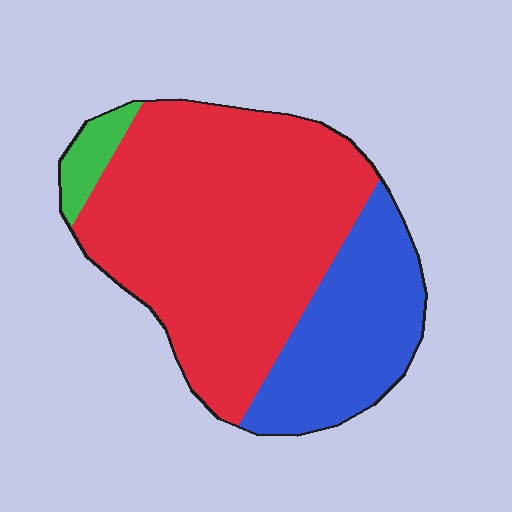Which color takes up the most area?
Red, at roughly 65%.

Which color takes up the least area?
Green, at roughly 5%.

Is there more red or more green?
Red.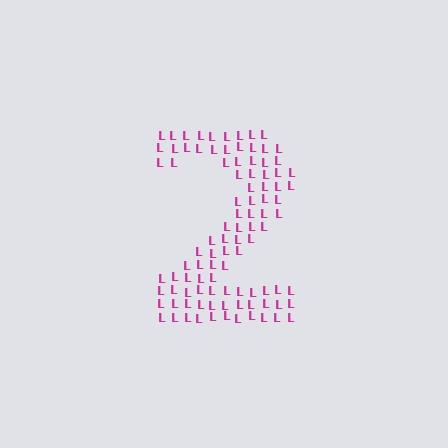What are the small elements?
The small elements are letter L's.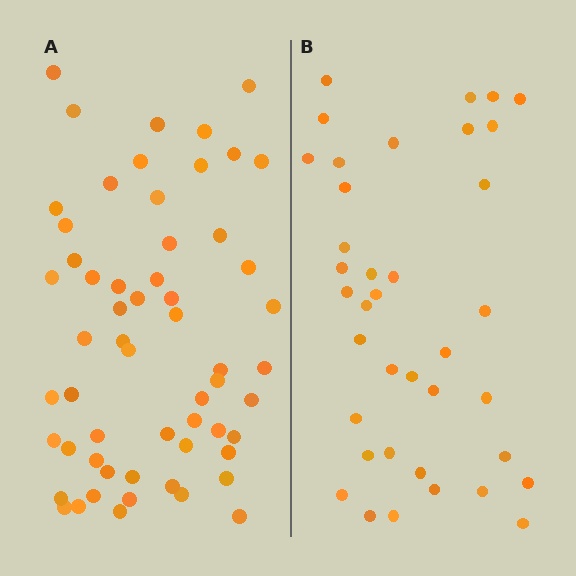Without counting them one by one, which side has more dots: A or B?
Region A (the left region) has more dots.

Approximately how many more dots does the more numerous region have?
Region A has approximately 20 more dots than region B.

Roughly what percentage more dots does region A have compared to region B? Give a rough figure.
About 55% more.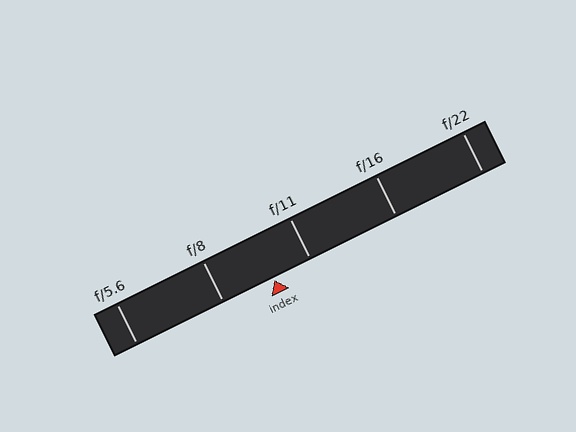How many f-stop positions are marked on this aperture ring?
There are 5 f-stop positions marked.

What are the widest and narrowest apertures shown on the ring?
The widest aperture shown is f/5.6 and the narrowest is f/22.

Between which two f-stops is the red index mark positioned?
The index mark is between f/8 and f/11.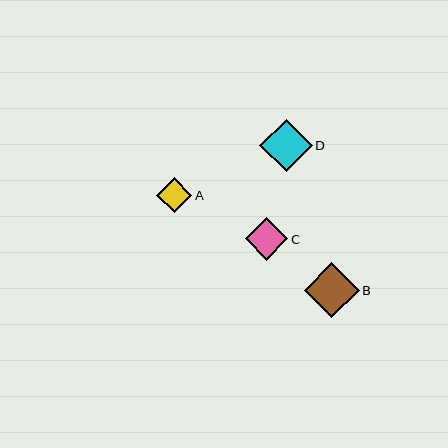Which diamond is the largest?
Diamond B is the largest with a size of approximately 55 pixels.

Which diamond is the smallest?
Diamond A is the smallest with a size of approximately 35 pixels.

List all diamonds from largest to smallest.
From largest to smallest: B, D, C, A.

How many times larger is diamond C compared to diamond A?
Diamond C is approximately 1.2 times the size of diamond A.